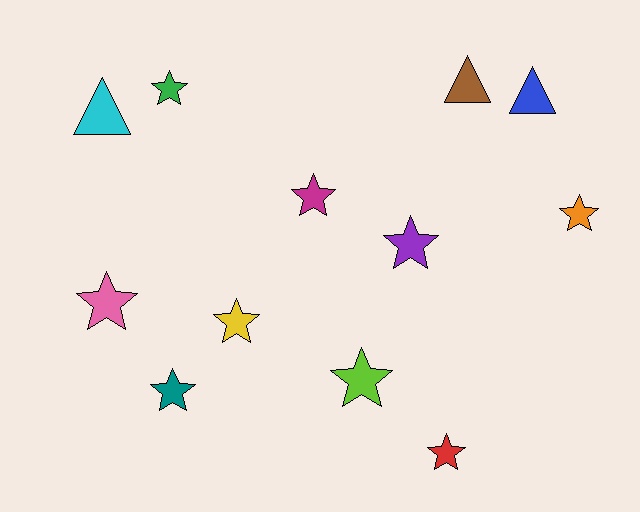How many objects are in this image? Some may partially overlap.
There are 12 objects.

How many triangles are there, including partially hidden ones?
There are 3 triangles.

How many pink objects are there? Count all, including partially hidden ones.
There is 1 pink object.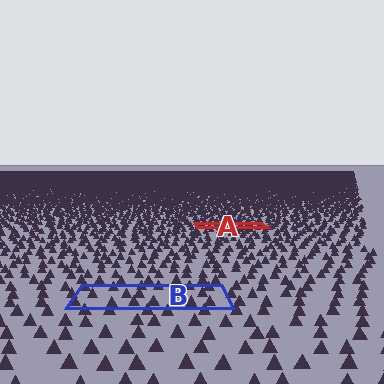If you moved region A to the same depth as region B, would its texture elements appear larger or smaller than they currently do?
They would appear larger. At a closer depth, the same texture elements are projected at a bigger on-screen size.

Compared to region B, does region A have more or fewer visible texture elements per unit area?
Region A has more texture elements per unit area — they are packed more densely because it is farther away.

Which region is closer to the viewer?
Region B is closer. The texture elements there are larger and more spread out.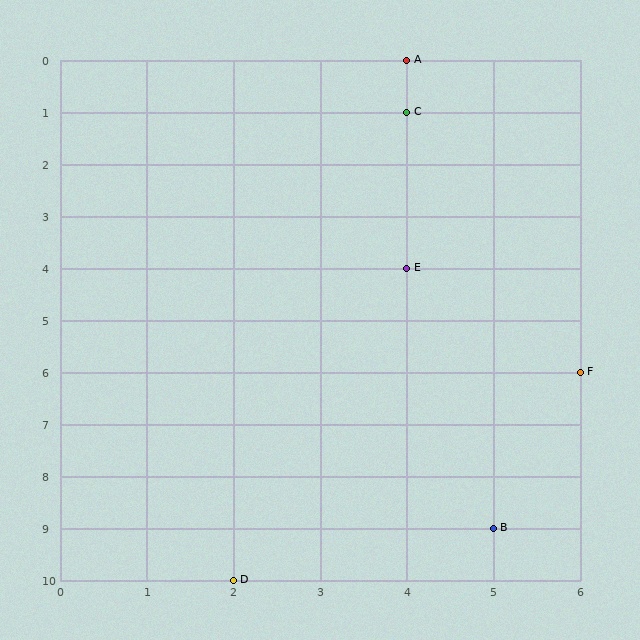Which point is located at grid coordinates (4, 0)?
Point A is at (4, 0).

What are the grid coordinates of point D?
Point D is at grid coordinates (2, 10).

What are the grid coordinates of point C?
Point C is at grid coordinates (4, 1).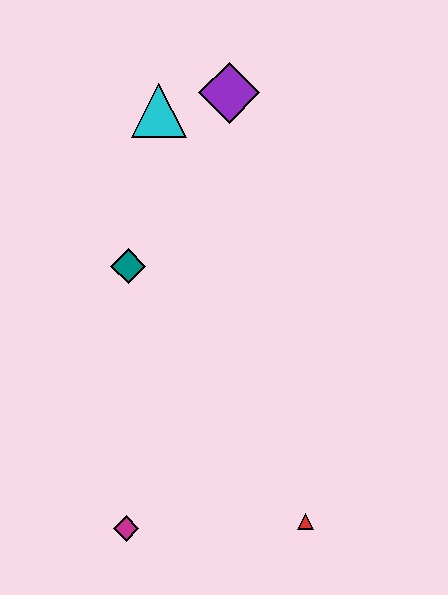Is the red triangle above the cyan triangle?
No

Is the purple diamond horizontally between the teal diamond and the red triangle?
Yes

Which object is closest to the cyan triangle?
The purple diamond is closest to the cyan triangle.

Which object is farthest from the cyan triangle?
The red triangle is farthest from the cyan triangle.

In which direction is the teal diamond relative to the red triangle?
The teal diamond is above the red triangle.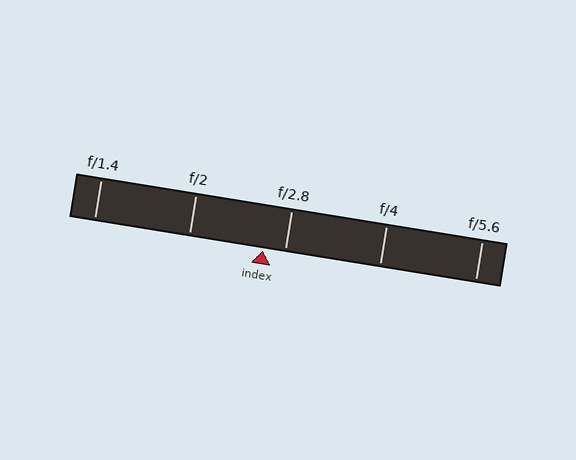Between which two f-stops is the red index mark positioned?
The index mark is between f/2 and f/2.8.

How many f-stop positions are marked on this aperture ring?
There are 5 f-stop positions marked.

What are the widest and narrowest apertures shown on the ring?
The widest aperture shown is f/1.4 and the narrowest is f/5.6.